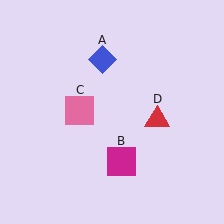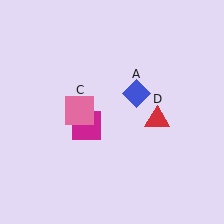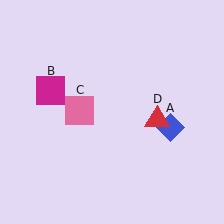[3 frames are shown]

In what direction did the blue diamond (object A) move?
The blue diamond (object A) moved down and to the right.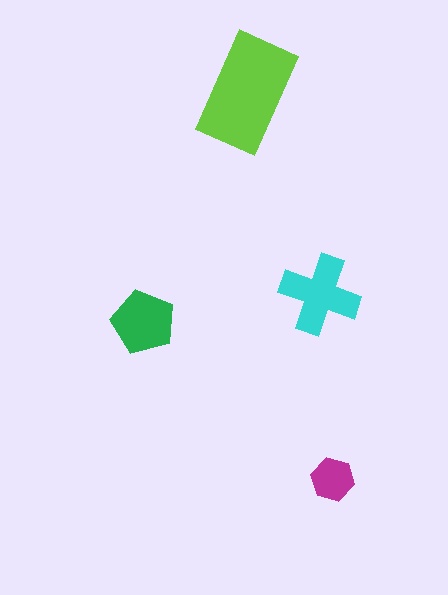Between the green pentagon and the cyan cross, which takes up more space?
The cyan cross.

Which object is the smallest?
The magenta hexagon.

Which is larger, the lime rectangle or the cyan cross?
The lime rectangle.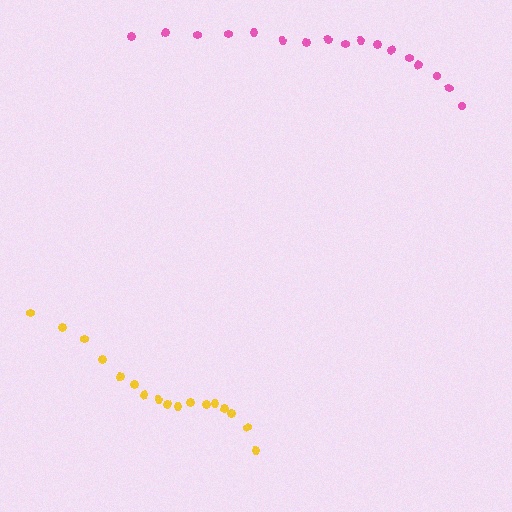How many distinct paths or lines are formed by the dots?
There are 2 distinct paths.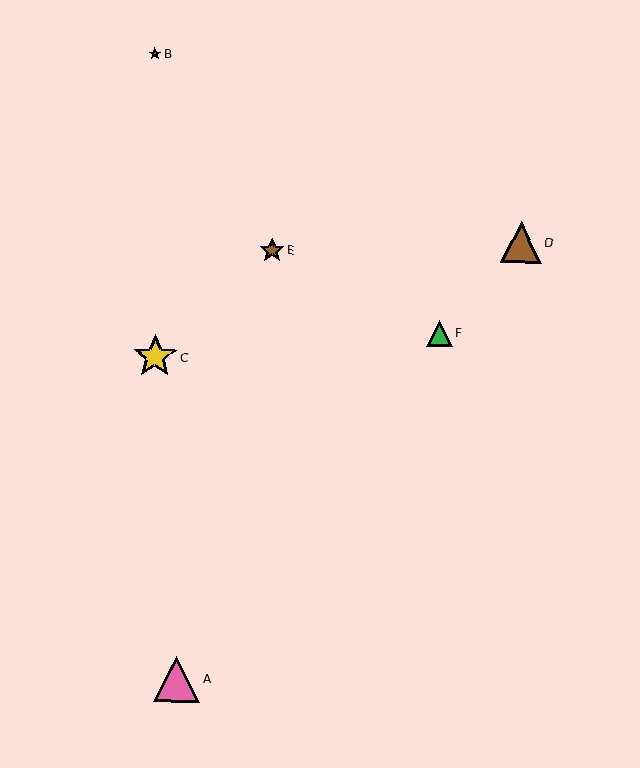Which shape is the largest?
The pink triangle (labeled A) is the largest.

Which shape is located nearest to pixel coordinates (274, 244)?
The brown star (labeled E) at (272, 250) is nearest to that location.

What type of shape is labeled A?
Shape A is a pink triangle.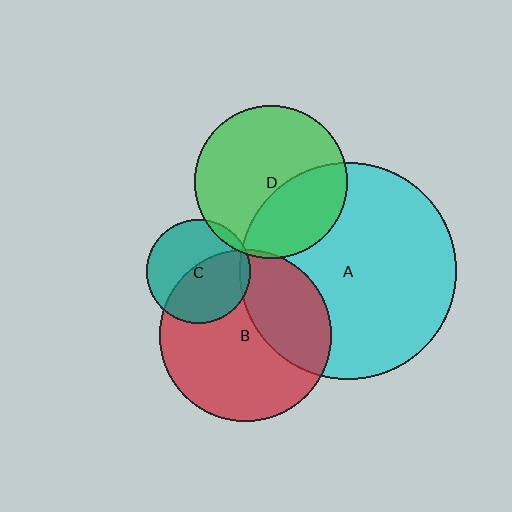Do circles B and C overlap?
Yes.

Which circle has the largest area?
Circle A (cyan).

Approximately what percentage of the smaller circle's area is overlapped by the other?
Approximately 50%.